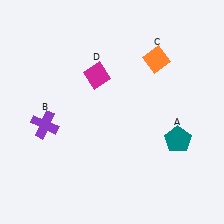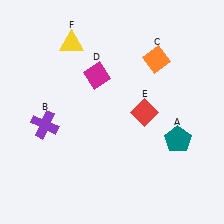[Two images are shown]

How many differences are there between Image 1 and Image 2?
There are 2 differences between the two images.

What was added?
A red diamond (E), a yellow triangle (F) were added in Image 2.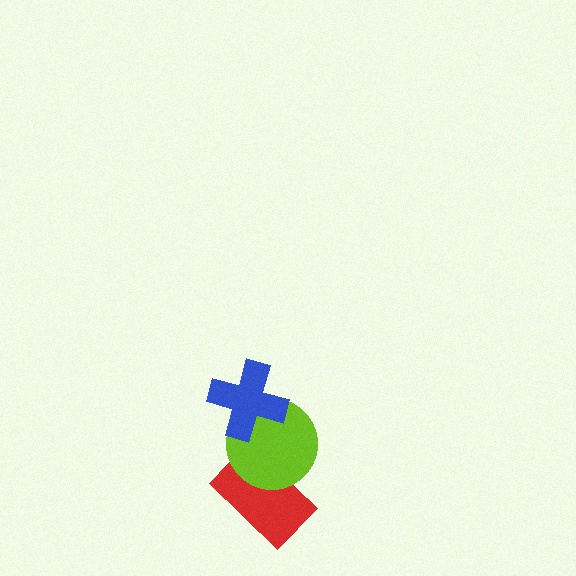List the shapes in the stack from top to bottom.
From top to bottom: the blue cross, the lime circle, the red rectangle.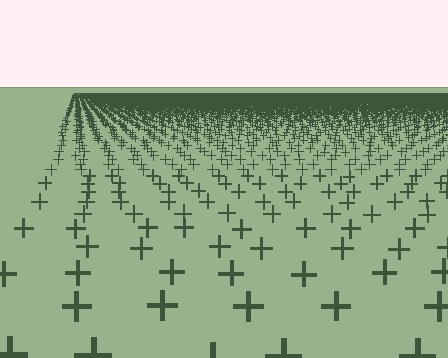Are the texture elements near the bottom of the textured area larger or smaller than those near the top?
Larger. Near the bottom, elements are closer to the viewer and appear at a bigger on-screen size.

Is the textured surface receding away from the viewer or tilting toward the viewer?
The surface is receding away from the viewer. Texture elements get smaller and denser toward the top.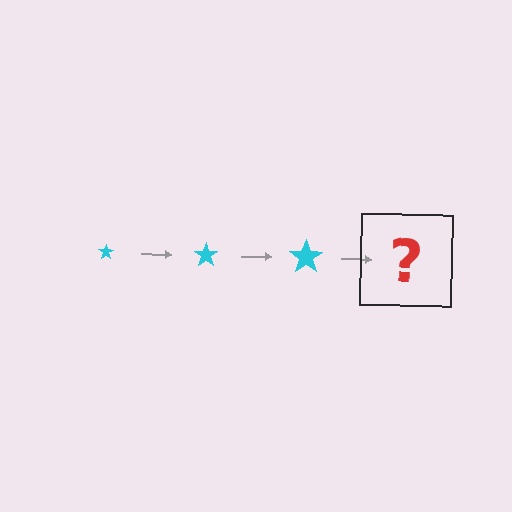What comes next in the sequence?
The next element should be a cyan star, larger than the previous one.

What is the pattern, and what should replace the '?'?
The pattern is that the star gets progressively larger each step. The '?' should be a cyan star, larger than the previous one.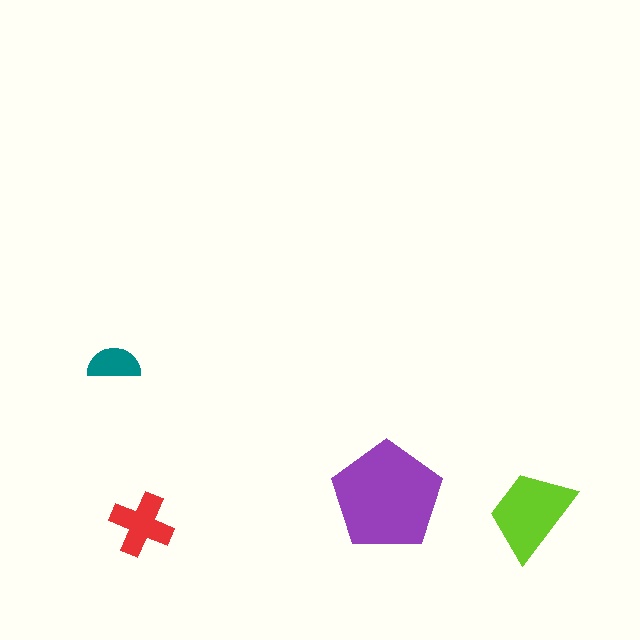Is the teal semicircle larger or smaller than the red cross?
Smaller.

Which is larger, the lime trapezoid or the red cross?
The lime trapezoid.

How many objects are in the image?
There are 4 objects in the image.